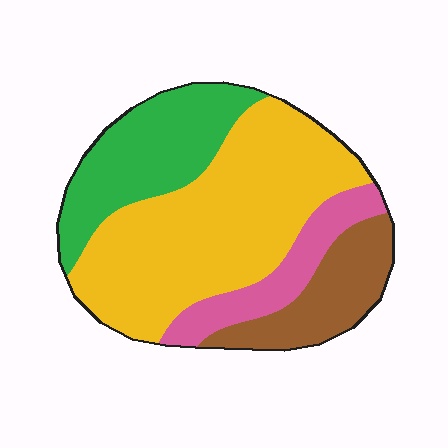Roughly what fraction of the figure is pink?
Pink covers 13% of the figure.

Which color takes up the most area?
Yellow, at roughly 50%.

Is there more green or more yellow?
Yellow.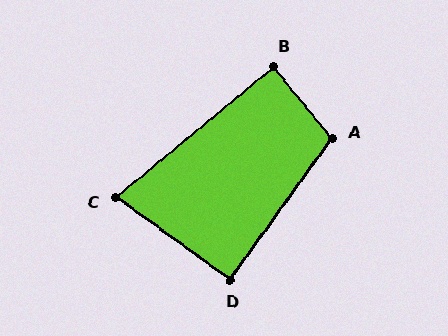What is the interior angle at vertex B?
Approximately 90 degrees (approximately right).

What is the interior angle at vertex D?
Approximately 90 degrees (approximately right).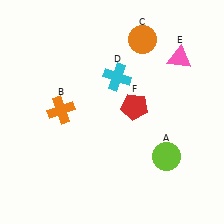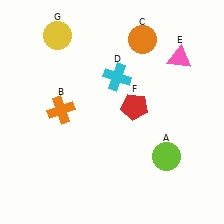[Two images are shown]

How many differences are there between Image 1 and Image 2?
There is 1 difference between the two images.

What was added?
A yellow circle (G) was added in Image 2.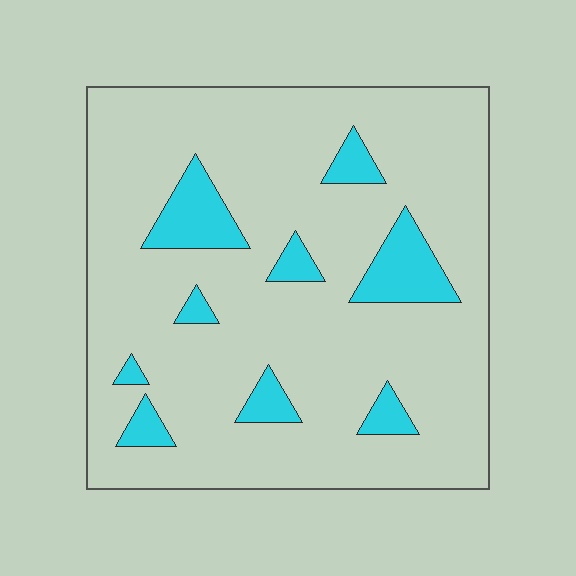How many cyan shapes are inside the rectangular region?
9.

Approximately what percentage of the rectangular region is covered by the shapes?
Approximately 15%.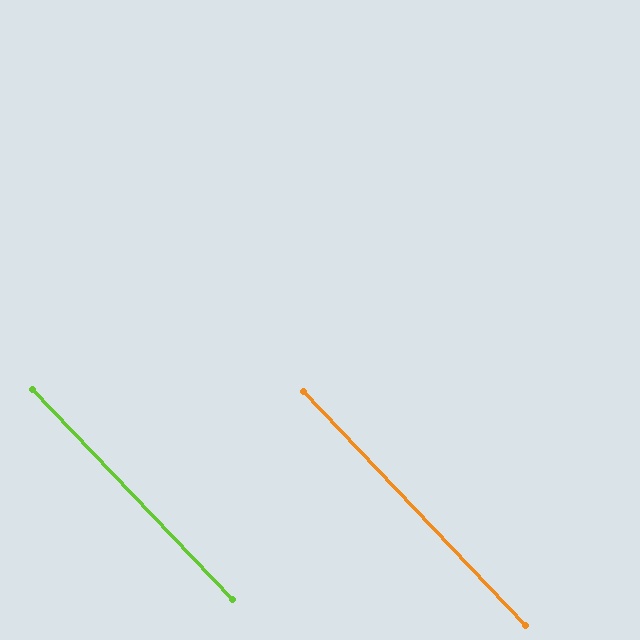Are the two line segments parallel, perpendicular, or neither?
Parallel — their directions differ by only 0.1°.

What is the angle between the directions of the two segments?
Approximately 0 degrees.